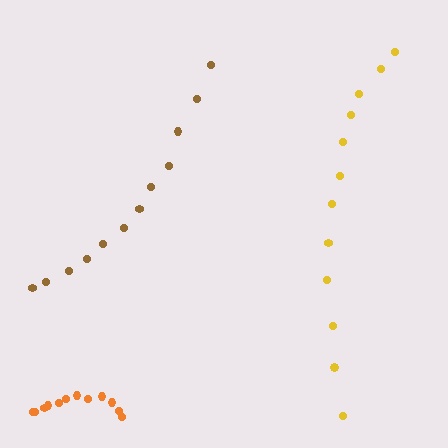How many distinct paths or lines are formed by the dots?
There are 3 distinct paths.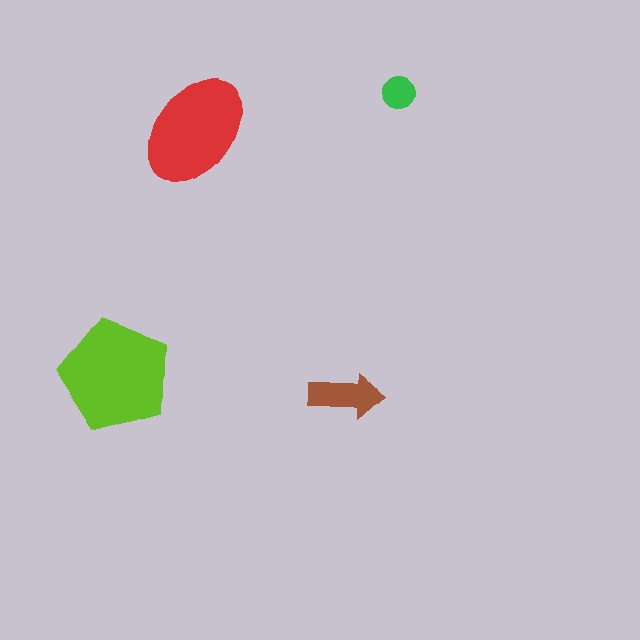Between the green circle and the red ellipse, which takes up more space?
The red ellipse.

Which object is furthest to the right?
The green circle is rightmost.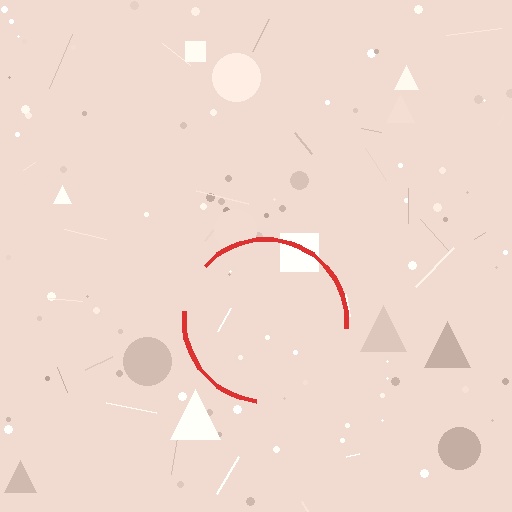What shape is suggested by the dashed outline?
The dashed outline suggests a circle.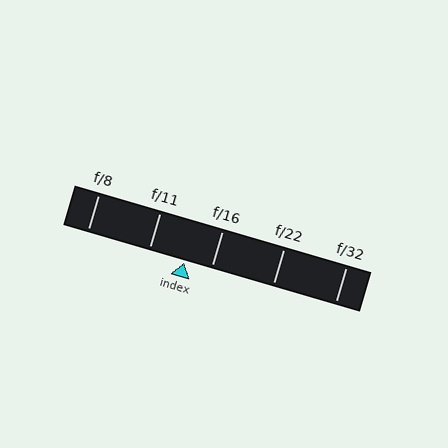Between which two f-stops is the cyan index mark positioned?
The index mark is between f/11 and f/16.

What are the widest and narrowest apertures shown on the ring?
The widest aperture shown is f/8 and the narrowest is f/32.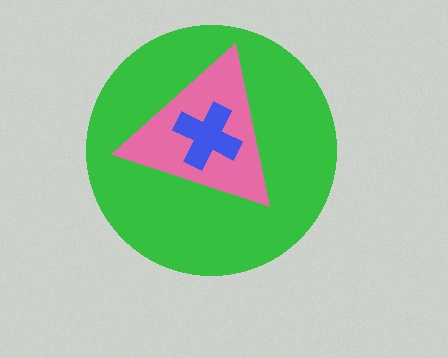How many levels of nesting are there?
3.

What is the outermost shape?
The green circle.